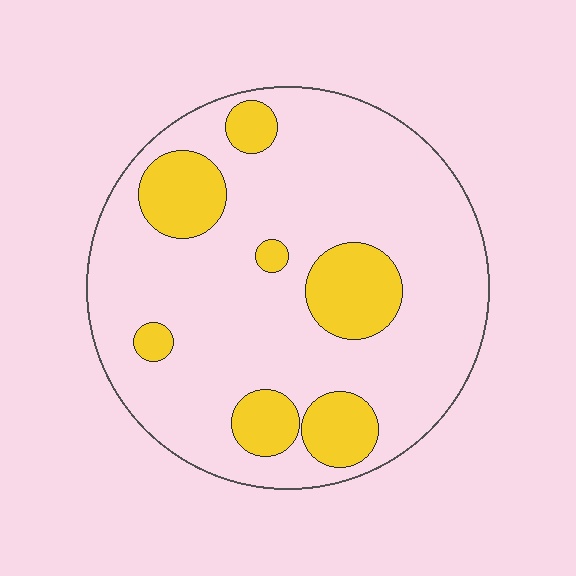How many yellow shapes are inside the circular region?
7.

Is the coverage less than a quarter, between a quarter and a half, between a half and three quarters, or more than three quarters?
Less than a quarter.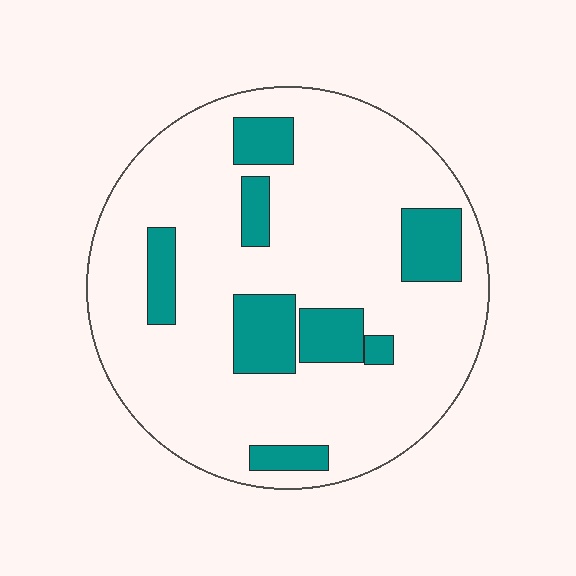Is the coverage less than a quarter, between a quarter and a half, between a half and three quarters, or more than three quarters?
Less than a quarter.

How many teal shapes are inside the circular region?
8.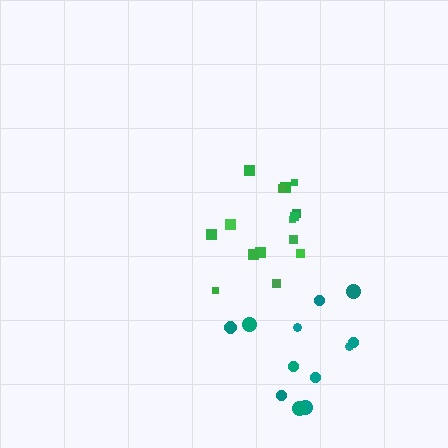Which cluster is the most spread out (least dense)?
Teal.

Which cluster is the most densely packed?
Green.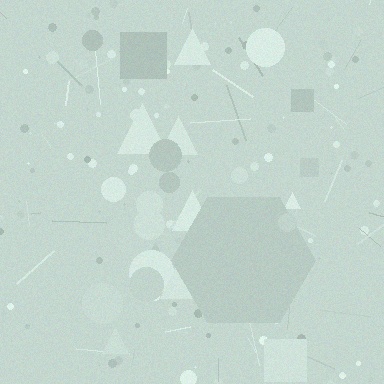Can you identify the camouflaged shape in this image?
The camouflaged shape is a hexagon.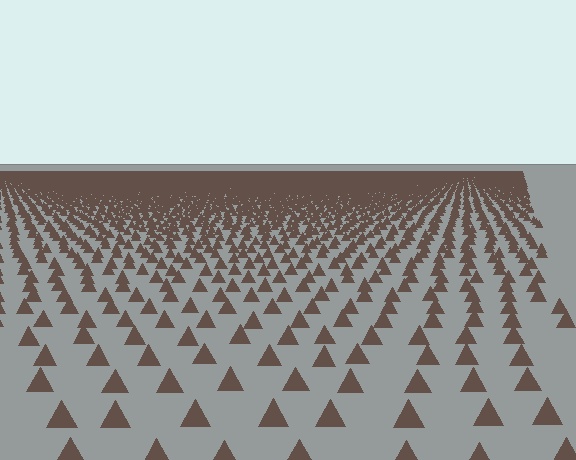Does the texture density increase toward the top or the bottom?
Density increases toward the top.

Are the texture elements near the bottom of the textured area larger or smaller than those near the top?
Larger. Near the bottom, elements are closer to the viewer and appear at a bigger on-screen size.